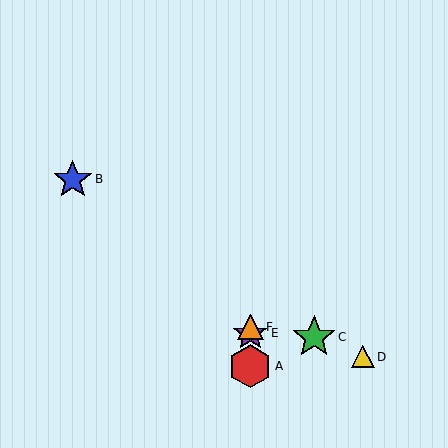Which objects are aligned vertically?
Objects A, E, F are aligned vertically.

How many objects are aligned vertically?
3 objects (A, E, F) are aligned vertically.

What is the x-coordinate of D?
Object D is at x≈363.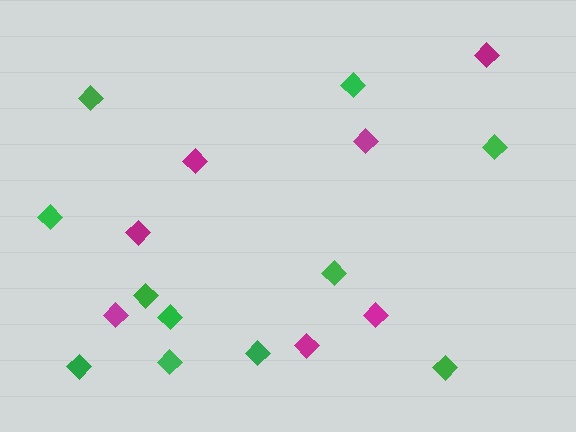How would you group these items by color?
There are 2 groups: one group of magenta diamonds (7) and one group of green diamonds (11).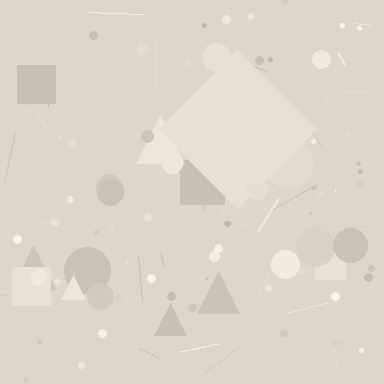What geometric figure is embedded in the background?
A diamond is embedded in the background.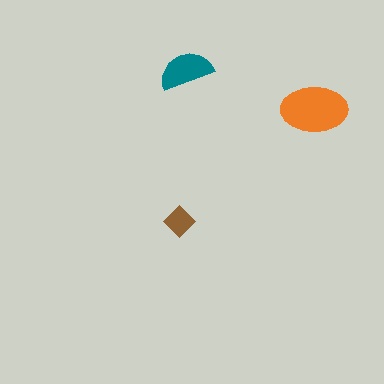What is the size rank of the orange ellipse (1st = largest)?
1st.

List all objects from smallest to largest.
The brown diamond, the teal semicircle, the orange ellipse.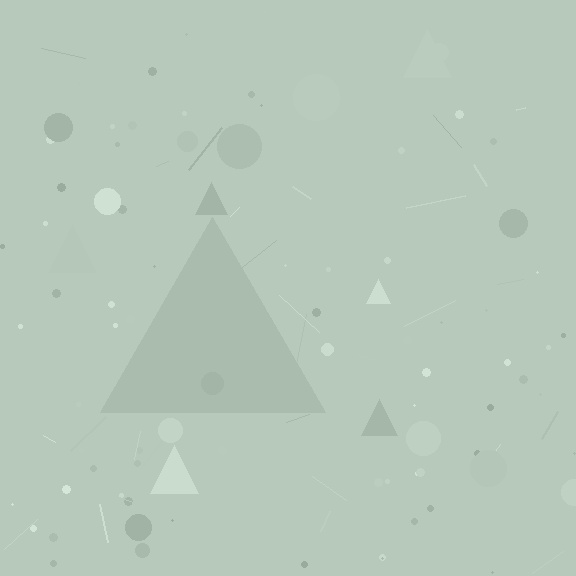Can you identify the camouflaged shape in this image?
The camouflaged shape is a triangle.